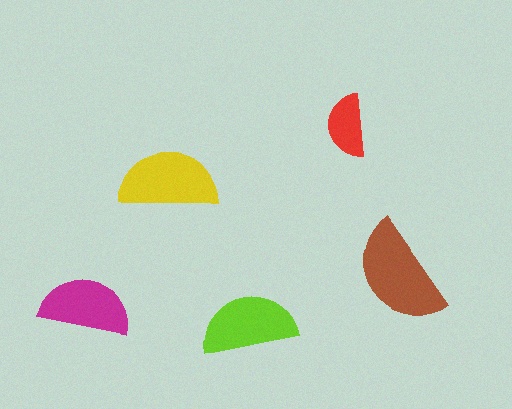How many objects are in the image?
There are 5 objects in the image.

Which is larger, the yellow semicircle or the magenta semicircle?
The yellow one.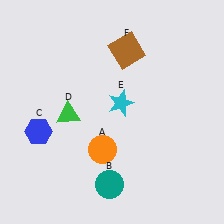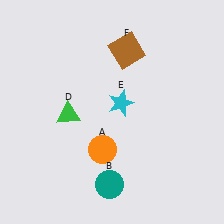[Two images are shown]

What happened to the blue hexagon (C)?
The blue hexagon (C) was removed in Image 2. It was in the bottom-left area of Image 1.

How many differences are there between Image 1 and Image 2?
There is 1 difference between the two images.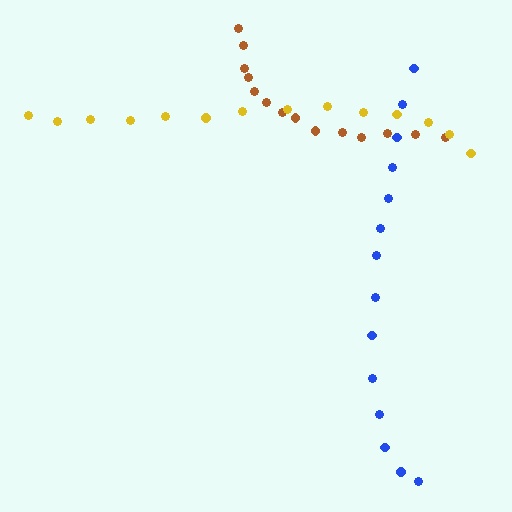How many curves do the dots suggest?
There are 3 distinct paths.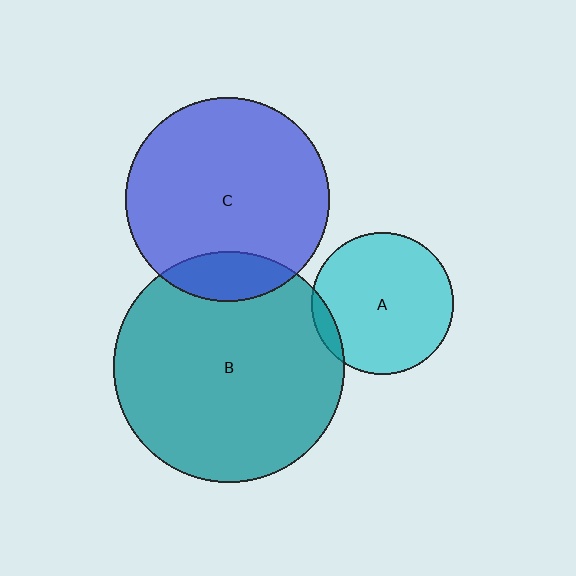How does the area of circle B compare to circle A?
Approximately 2.6 times.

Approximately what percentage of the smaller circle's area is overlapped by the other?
Approximately 15%.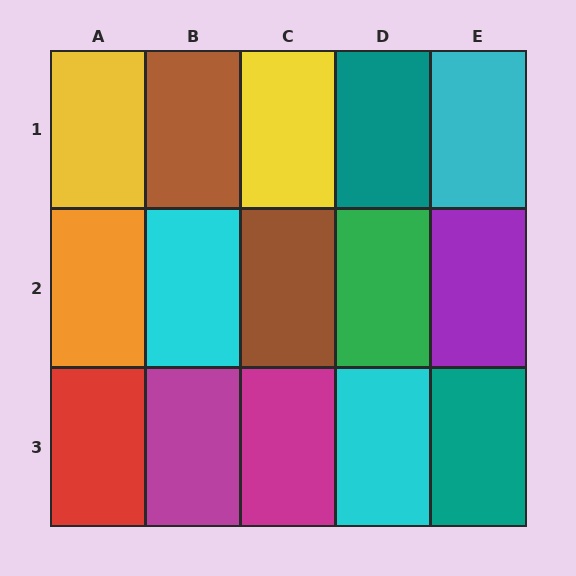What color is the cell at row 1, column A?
Yellow.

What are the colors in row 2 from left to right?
Orange, cyan, brown, green, purple.